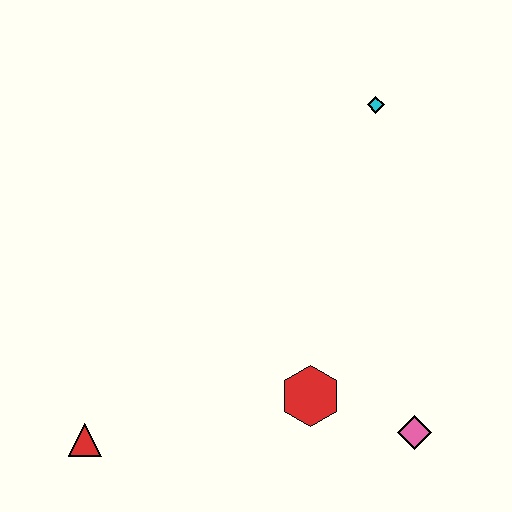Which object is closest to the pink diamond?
The red hexagon is closest to the pink diamond.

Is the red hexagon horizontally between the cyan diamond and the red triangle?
Yes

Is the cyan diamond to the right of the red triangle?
Yes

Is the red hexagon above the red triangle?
Yes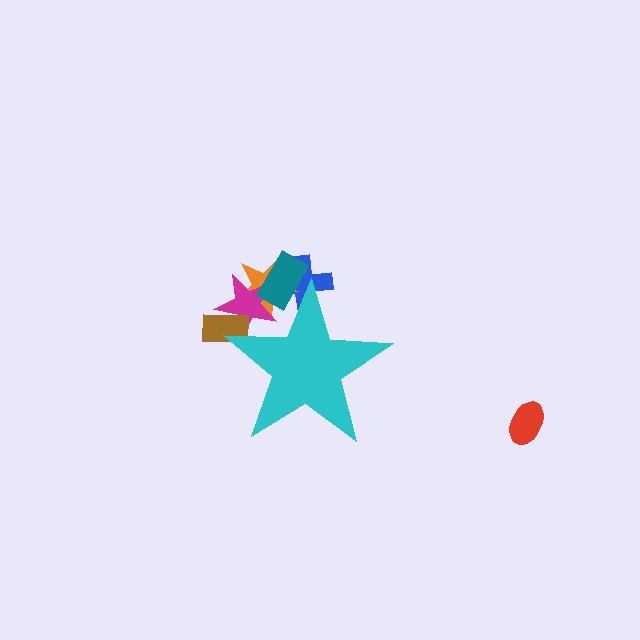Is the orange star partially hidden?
Yes, the orange star is partially hidden behind the cyan star.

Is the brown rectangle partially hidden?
Yes, the brown rectangle is partially hidden behind the cyan star.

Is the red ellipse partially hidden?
No, the red ellipse is fully visible.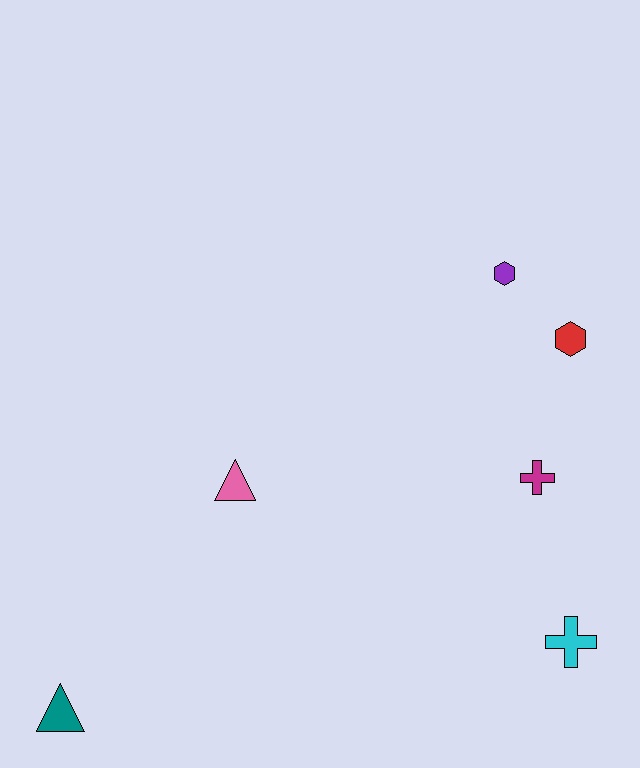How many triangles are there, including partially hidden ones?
There are 2 triangles.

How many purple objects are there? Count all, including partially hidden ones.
There is 1 purple object.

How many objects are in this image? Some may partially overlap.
There are 6 objects.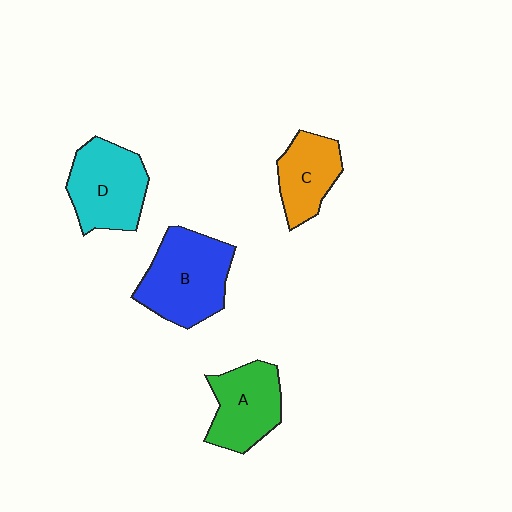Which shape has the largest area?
Shape B (blue).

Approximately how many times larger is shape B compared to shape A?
Approximately 1.3 times.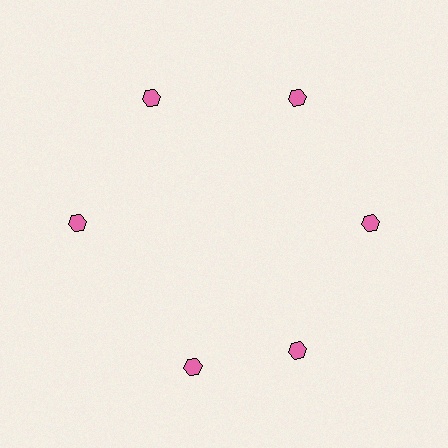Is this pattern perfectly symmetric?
No. The 6 pink hexagons are arranged in a ring, but one element near the 7 o'clock position is rotated out of alignment along the ring, breaking the 6-fold rotational symmetry.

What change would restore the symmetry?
The symmetry would be restored by rotating it back into even spacing with its neighbors so that all 6 hexagons sit at equal angles and equal distance from the center.